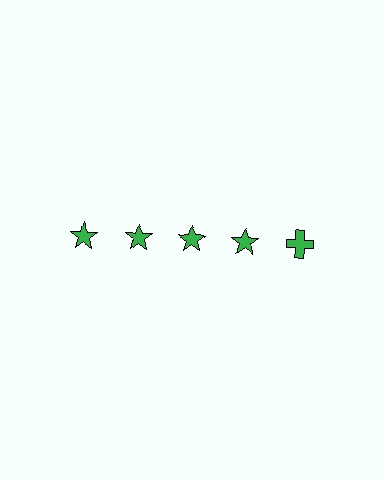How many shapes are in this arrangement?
There are 5 shapes arranged in a grid pattern.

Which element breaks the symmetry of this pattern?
The green cross in the top row, rightmost column breaks the symmetry. All other shapes are green stars.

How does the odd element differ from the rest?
It has a different shape: cross instead of star.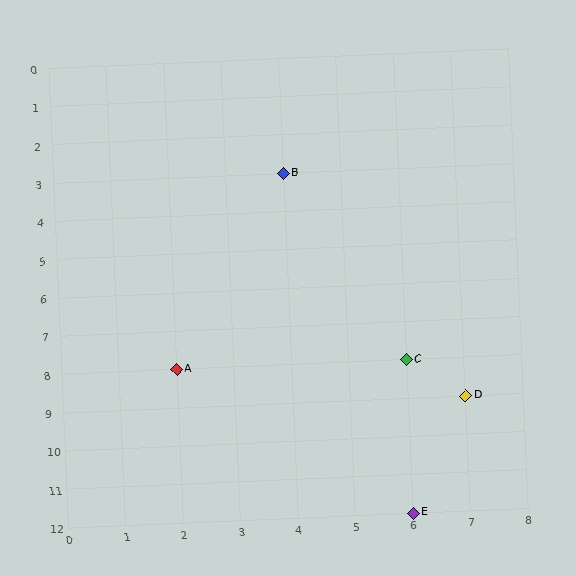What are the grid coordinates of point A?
Point A is at grid coordinates (2, 8).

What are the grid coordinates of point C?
Point C is at grid coordinates (6, 8).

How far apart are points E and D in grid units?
Points E and D are 1 column and 3 rows apart (about 3.2 grid units diagonally).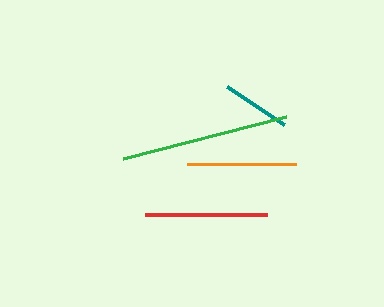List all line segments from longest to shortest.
From longest to shortest: green, red, orange, teal.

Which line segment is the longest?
The green line is the longest at approximately 168 pixels.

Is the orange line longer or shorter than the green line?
The green line is longer than the orange line.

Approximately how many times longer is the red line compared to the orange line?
The red line is approximately 1.1 times the length of the orange line.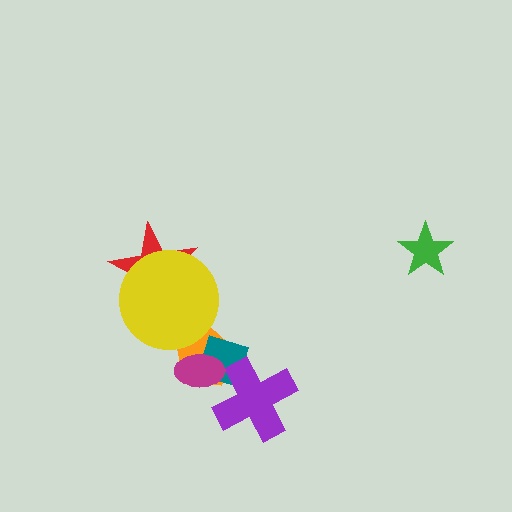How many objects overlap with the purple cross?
2 objects overlap with the purple cross.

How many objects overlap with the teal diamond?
3 objects overlap with the teal diamond.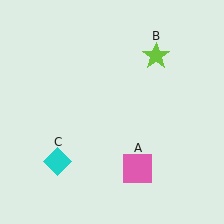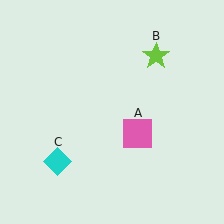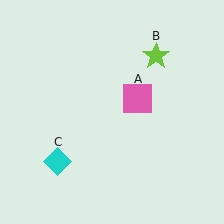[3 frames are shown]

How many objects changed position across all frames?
1 object changed position: pink square (object A).